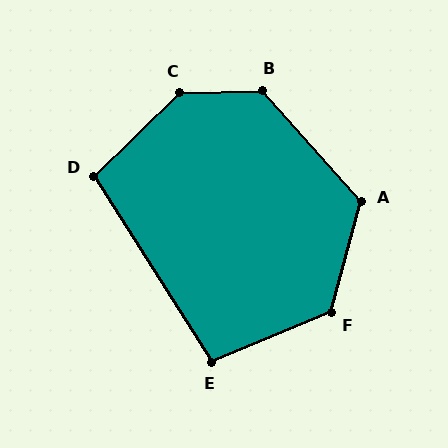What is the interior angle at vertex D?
Approximately 102 degrees (obtuse).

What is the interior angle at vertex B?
Approximately 130 degrees (obtuse).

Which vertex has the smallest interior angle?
E, at approximately 100 degrees.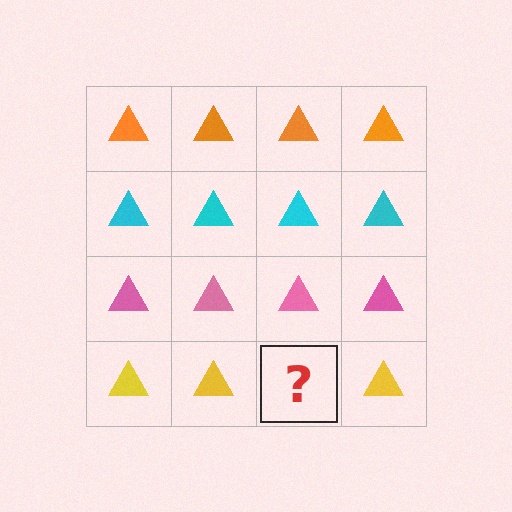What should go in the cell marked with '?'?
The missing cell should contain a yellow triangle.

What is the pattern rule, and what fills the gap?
The rule is that each row has a consistent color. The gap should be filled with a yellow triangle.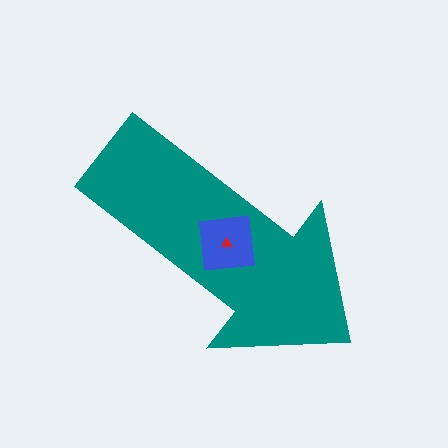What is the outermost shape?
The teal arrow.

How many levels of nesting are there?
3.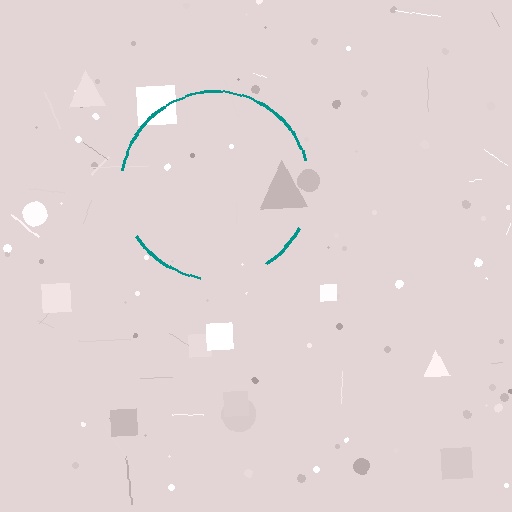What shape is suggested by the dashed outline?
The dashed outline suggests a circle.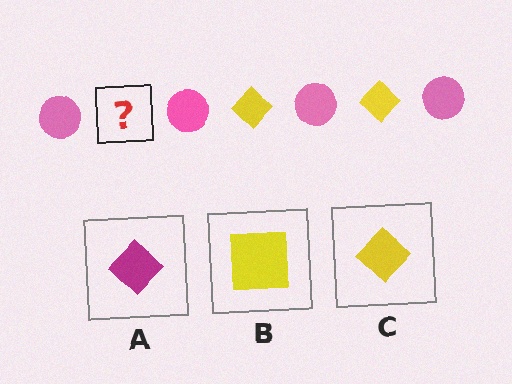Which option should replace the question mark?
Option C.